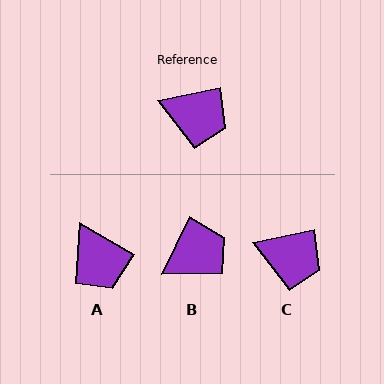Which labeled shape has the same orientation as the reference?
C.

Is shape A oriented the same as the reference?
No, it is off by about 41 degrees.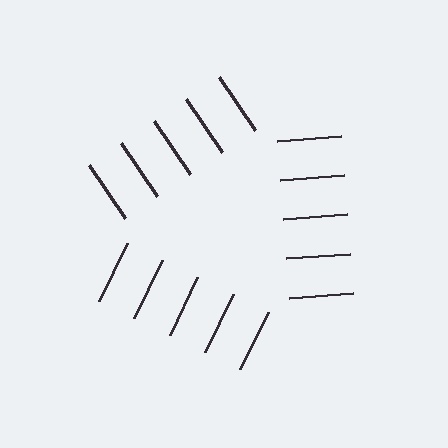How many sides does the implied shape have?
3 sides — the line-ends trace a triangle.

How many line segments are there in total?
15 — 5 along each of the 3 edges.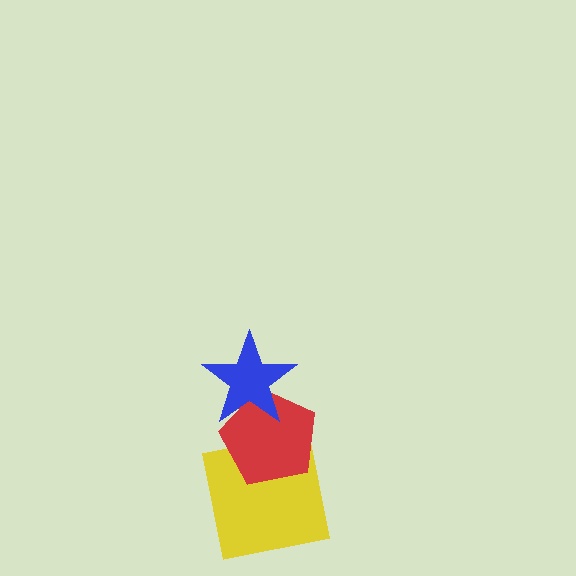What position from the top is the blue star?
The blue star is 1st from the top.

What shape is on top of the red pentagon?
The blue star is on top of the red pentagon.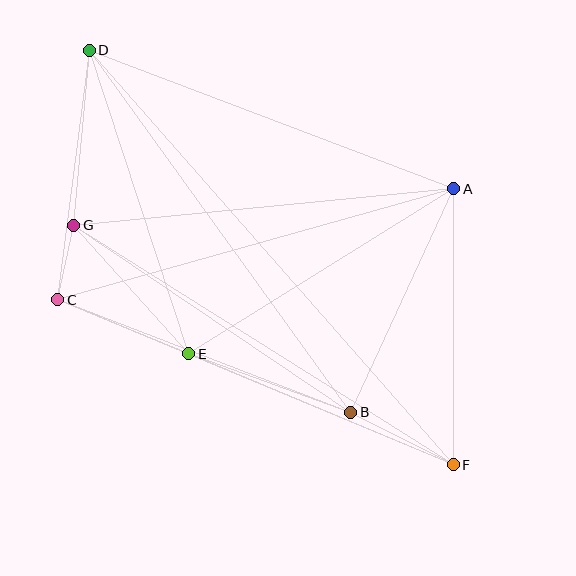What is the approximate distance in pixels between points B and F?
The distance between B and F is approximately 115 pixels.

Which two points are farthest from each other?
Points D and F are farthest from each other.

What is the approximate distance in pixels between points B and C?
The distance between B and C is approximately 314 pixels.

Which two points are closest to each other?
Points C and G are closest to each other.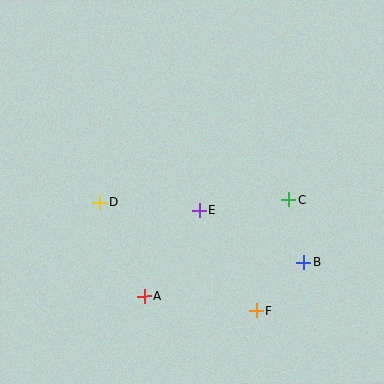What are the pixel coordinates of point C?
Point C is at (289, 200).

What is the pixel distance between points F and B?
The distance between F and B is 68 pixels.